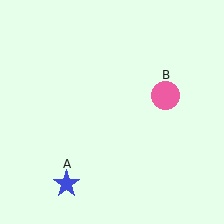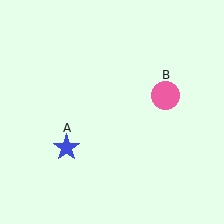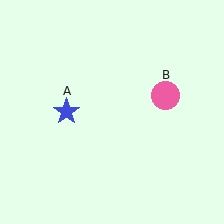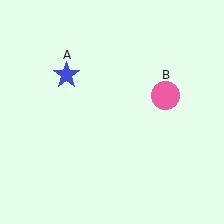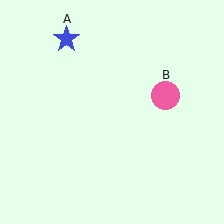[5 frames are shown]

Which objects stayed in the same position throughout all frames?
Pink circle (object B) remained stationary.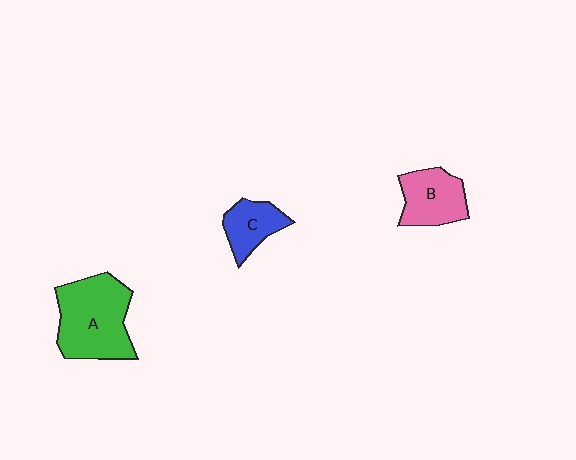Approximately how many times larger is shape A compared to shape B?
Approximately 1.7 times.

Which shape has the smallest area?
Shape C (blue).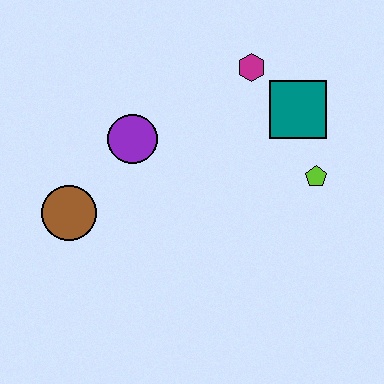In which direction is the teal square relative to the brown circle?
The teal square is to the right of the brown circle.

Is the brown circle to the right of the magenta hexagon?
No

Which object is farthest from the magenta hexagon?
The brown circle is farthest from the magenta hexagon.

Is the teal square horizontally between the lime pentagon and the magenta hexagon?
Yes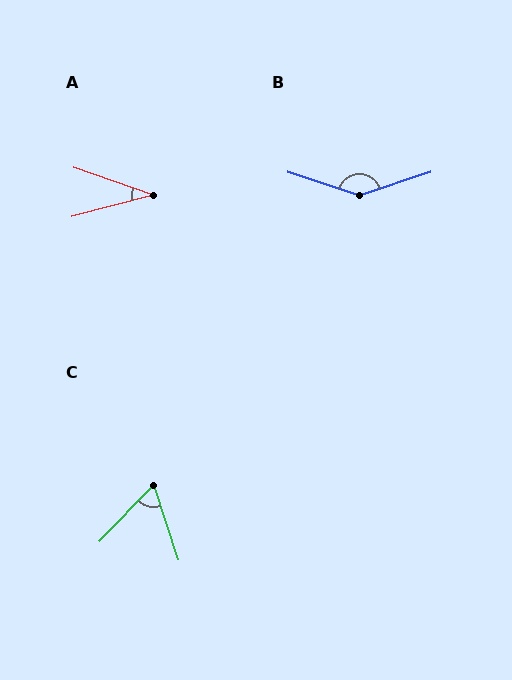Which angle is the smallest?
A, at approximately 33 degrees.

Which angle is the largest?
B, at approximately 144 degrees.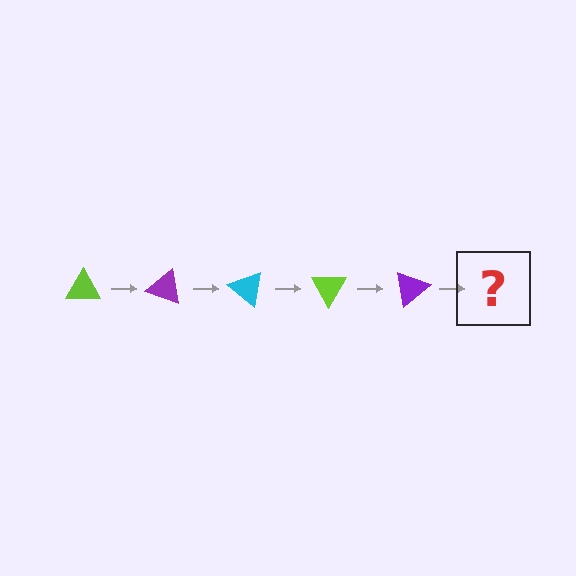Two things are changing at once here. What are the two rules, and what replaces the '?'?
The two rules are that it rotates 20 degrees each step and the color cycles through lime, purple, and cyan. The '?' should be a cyan triangle, rotated 100 degrees from the start.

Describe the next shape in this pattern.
It should be a cyan triangle, rotated 100 degrees from the start.